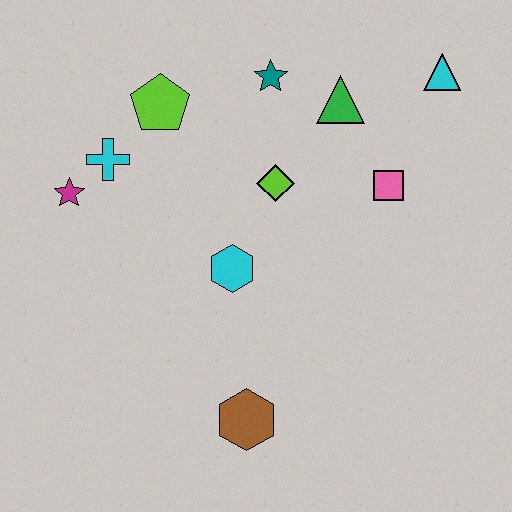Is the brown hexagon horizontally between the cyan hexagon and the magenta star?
No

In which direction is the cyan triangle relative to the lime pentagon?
The cyan triangle is to the right of the lime pentagon.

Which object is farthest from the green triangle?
The brown hexagon is farthest from the green triangle.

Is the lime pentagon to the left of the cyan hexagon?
Yes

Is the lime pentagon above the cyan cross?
Yes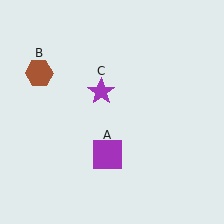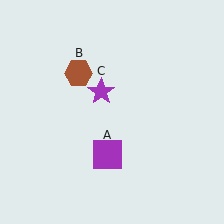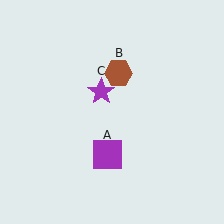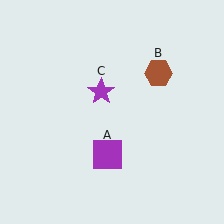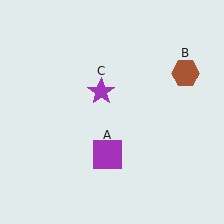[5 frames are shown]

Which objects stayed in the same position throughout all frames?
Purple square (object A) and purple star (object C) remained stationary.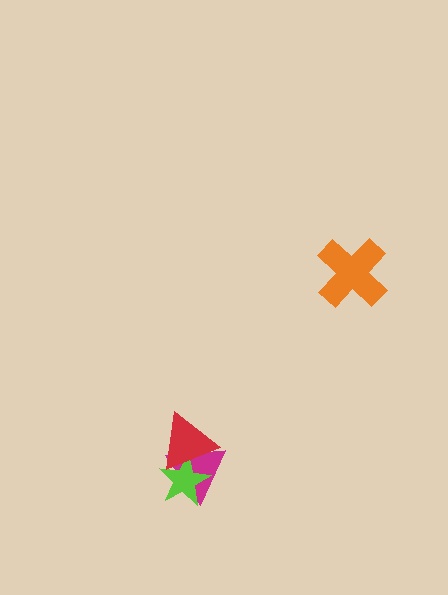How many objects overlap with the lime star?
2 objects overlap with the lime star.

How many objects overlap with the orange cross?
0 objects overlap with the orange cross.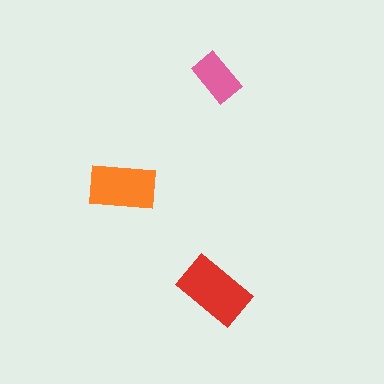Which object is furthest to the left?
The orange rectangle is leftmost.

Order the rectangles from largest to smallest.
the red one, the orange one, the pink one.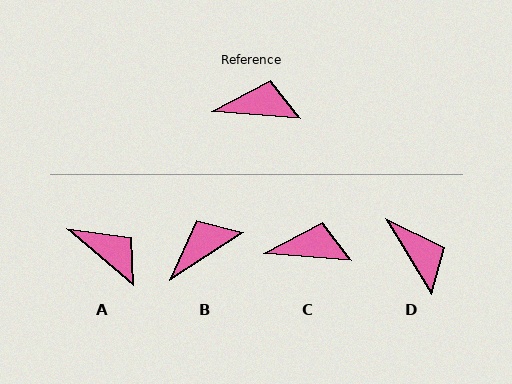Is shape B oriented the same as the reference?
No, it is off by about 38 degrees.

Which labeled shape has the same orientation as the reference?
C.